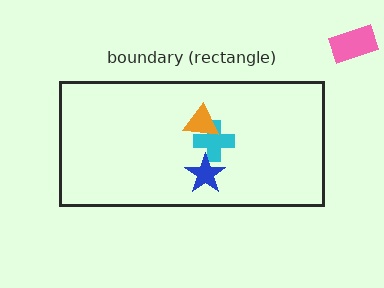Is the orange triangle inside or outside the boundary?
Inside.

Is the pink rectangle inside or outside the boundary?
Outside.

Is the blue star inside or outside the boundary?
Inside.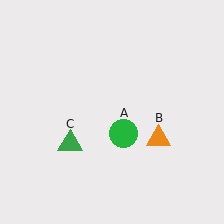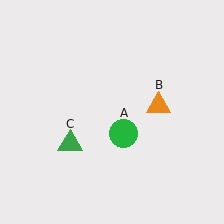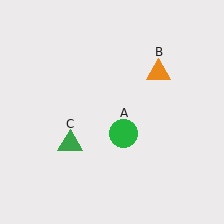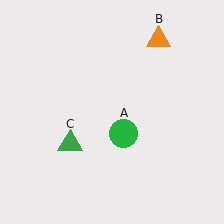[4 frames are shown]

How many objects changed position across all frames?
1 object changed position: orange triangle (object B).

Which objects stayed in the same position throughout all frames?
Green circle (object A) and green triangle (object C) remained stationary.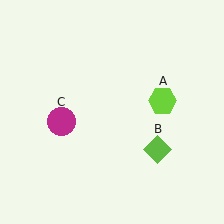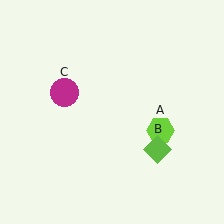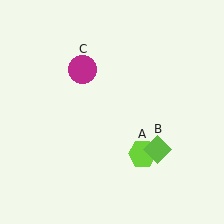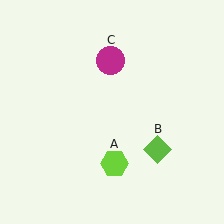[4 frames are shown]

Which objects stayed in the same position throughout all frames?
Lime diamond (object B) remained stationary.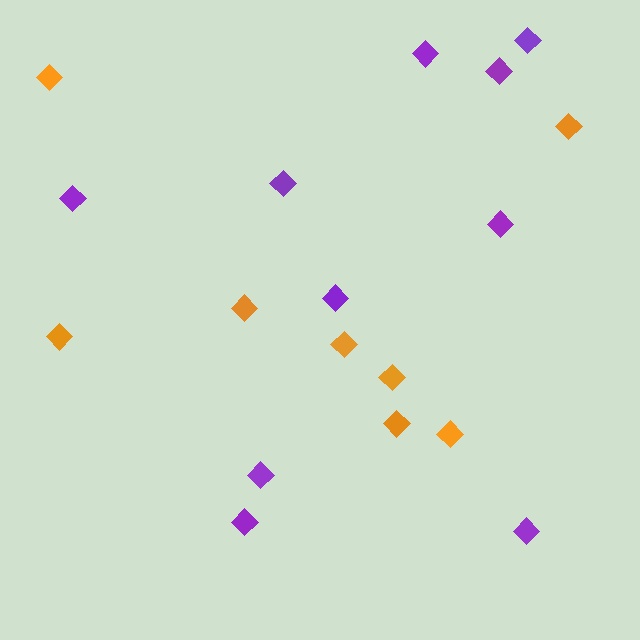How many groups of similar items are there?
There are 2 groups: one group of purple diamonds (10) and one group of orange diamonds (8).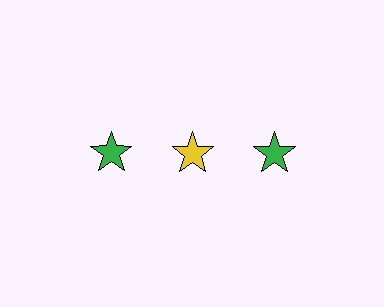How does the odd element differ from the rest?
It has a different color: yellow instead of green.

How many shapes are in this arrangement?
There are 3 shapes arranged in a grid pattern.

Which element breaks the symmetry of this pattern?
The yellow star in the top row, second from left column breaks the symmetry. All other shapes are green stars.